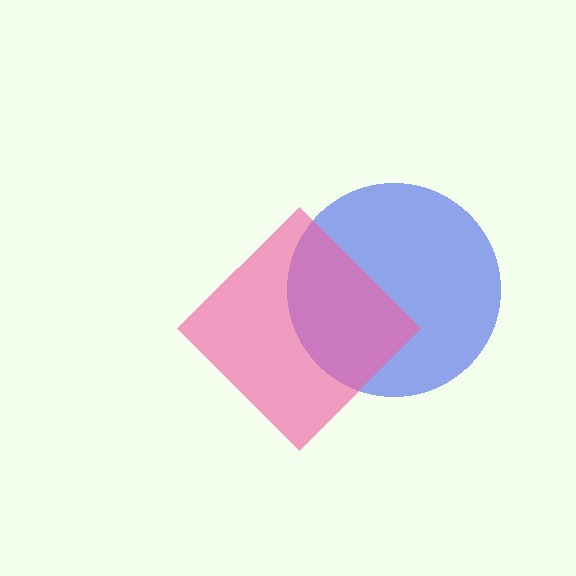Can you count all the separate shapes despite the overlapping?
Yes, there are 2 separate shapes.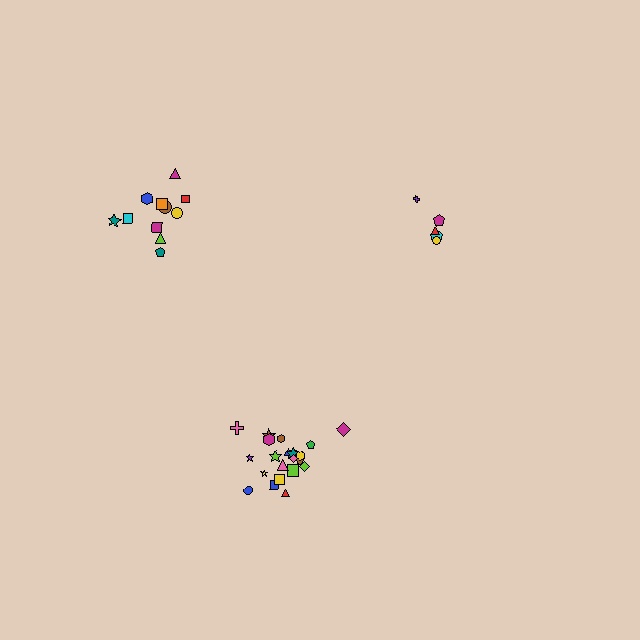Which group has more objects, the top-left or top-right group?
The top-left group.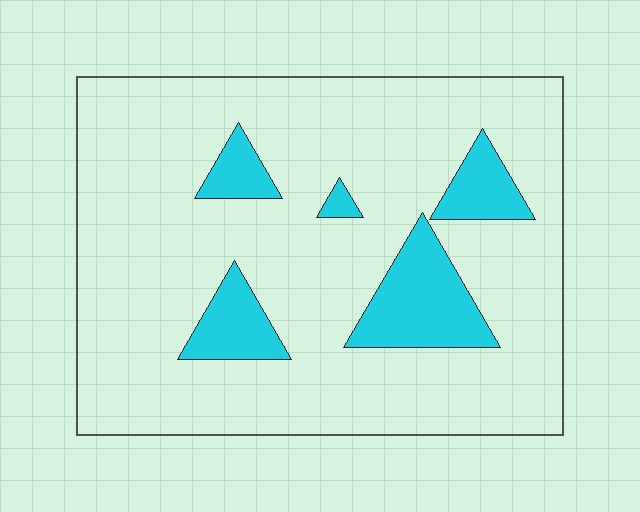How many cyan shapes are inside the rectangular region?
5.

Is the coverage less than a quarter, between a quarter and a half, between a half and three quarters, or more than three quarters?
Less than a quarter.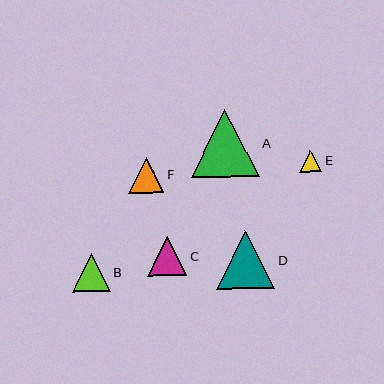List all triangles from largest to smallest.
From largest to smallest: A, D, C, B, F, E.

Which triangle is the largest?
Triangle A is the largest with a size of approximately 68 pixels.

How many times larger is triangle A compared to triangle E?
Triangle A is approximately 3.0 times the size of triangle E.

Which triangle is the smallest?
Triangle E is the smallest with a size of approximately 22 pixels.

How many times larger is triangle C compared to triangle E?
Triangle C is approximately 1.7 times the size of triangle E.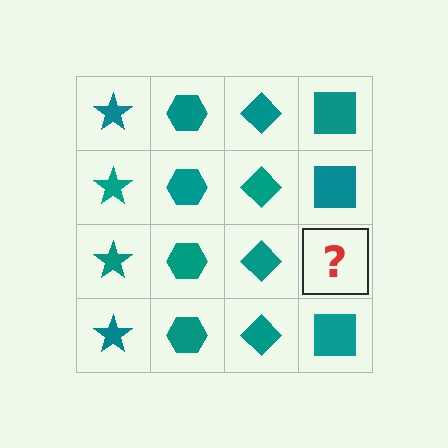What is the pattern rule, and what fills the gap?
The rule is that each column has a consistent shape. The gap should be filled with a teal square.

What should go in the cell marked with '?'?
The missing cell should contain a teal square.